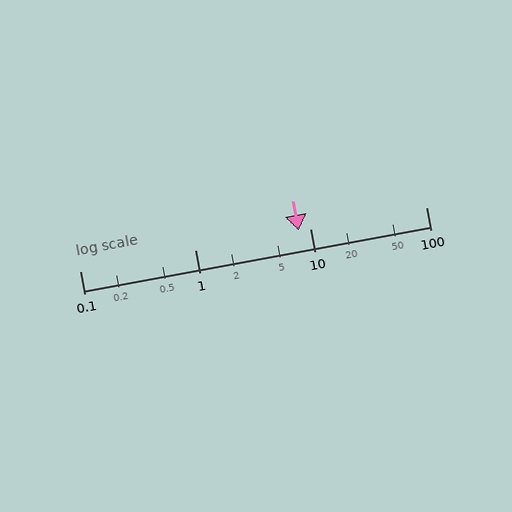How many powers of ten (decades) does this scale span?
The scale spans 3 decades, from 0.1 to 100.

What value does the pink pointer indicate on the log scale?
The pointer indicates approximately 7.8.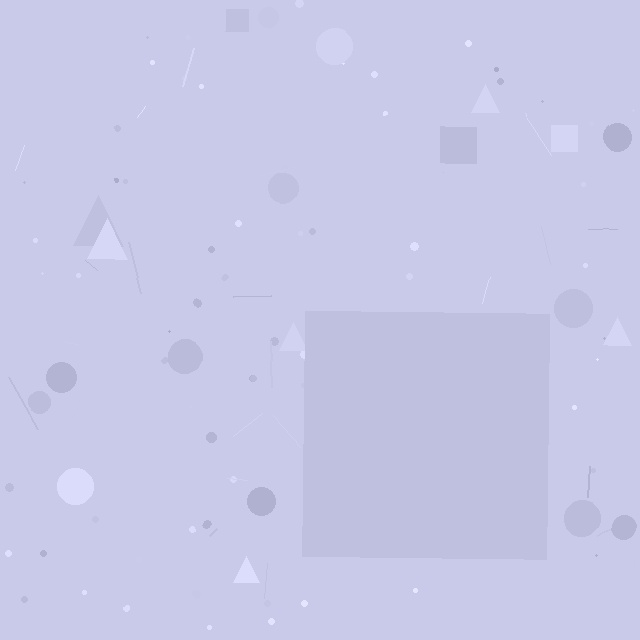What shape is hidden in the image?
A square is hidden in the image.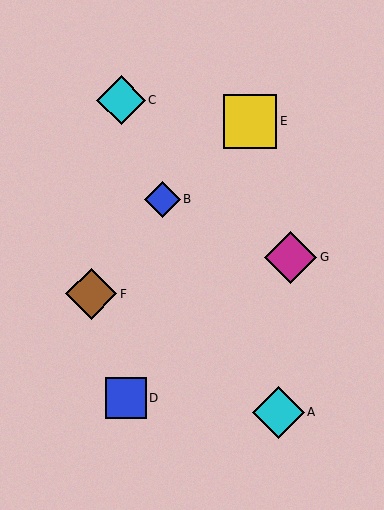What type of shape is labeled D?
Shape D is a blue square.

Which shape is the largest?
The yellow square (labeled E) is the largest.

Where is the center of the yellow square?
The center of the yellow square is at (250, 121).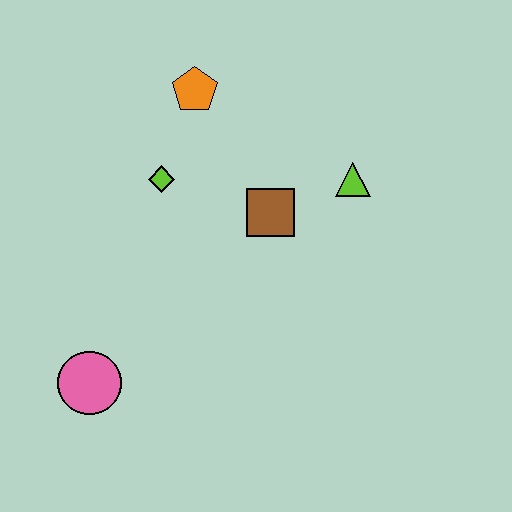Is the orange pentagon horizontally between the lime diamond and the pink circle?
No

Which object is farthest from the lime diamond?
The pink circle is farthest from the lime diamond.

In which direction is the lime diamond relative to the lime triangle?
The lime diamond is to the left of the lime triangle.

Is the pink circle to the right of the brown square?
No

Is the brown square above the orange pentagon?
No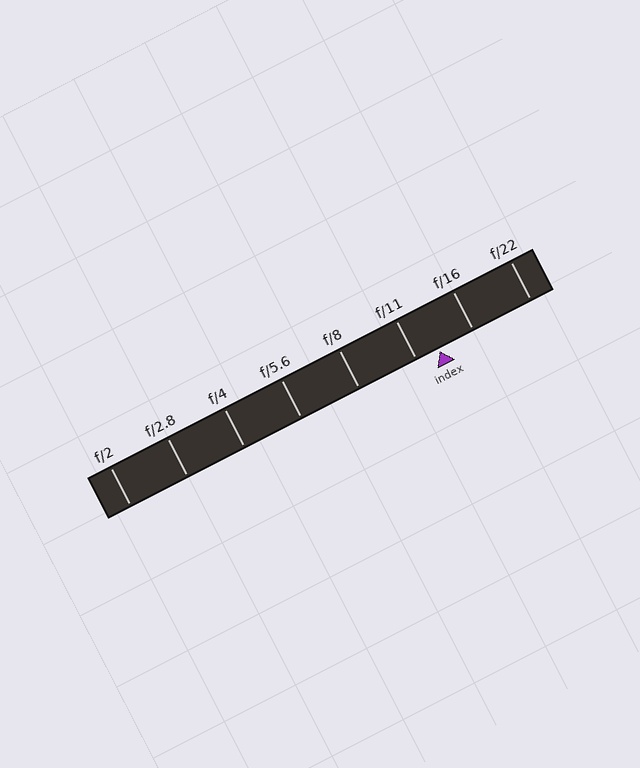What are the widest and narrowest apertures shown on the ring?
The widest aperture shown is f/2 and the narrowest is f/22.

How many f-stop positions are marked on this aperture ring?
There are 8 f-stop positions marked.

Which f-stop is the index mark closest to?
The index mark is closest to f/11.